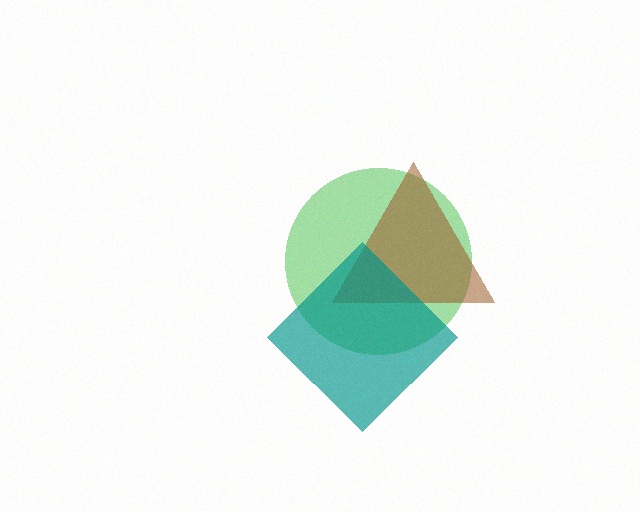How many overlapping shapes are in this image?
There are 3 overlapping shapes in the image.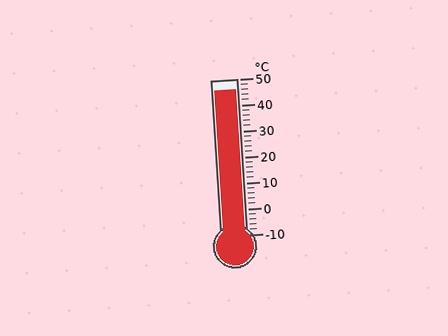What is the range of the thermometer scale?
The thermometer scale ranges from -10°C to 50°C.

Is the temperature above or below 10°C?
The temperature is above 10°C.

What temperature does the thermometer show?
The thermometer shows approximately 46°C.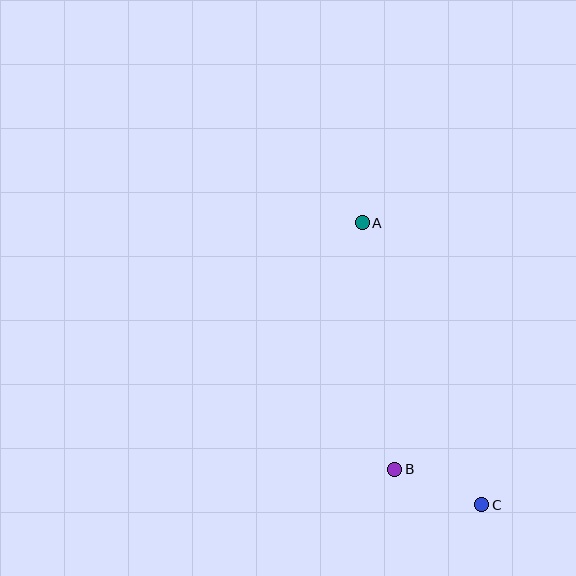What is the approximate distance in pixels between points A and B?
The distance between A and B is approximately 249 pixels.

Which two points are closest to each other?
Points B and C are closest to each other.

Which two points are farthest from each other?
Points A and C are farthest from each other.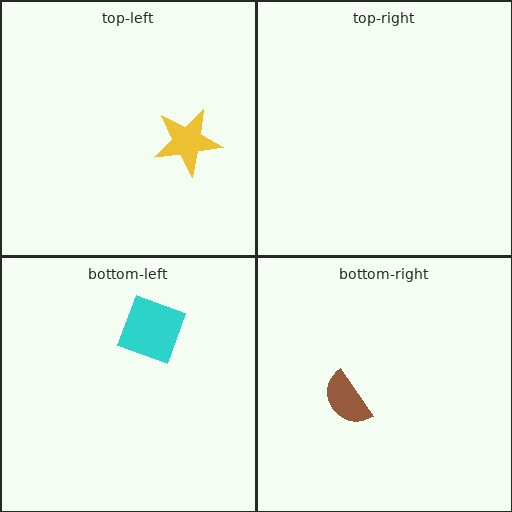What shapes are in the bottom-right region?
The brown semicircle.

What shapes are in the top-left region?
The yellow star.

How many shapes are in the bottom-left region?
1.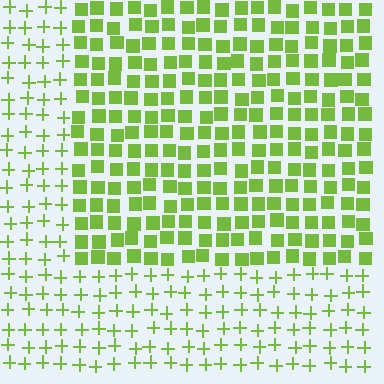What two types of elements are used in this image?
The image uses squares inside the rectangle region and plus signs outside it.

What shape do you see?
I see a rectangle.